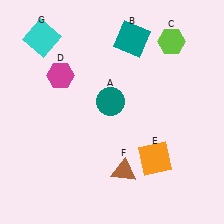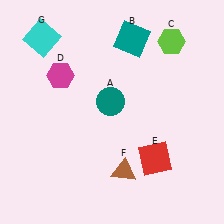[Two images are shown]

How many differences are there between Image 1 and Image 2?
There is 1 difference between the two images.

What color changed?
The square (E) changed from orange in Image 1 to red in Image 2.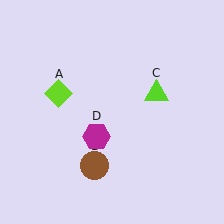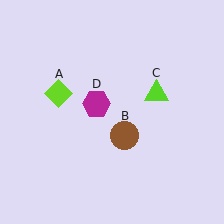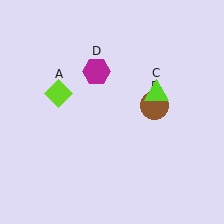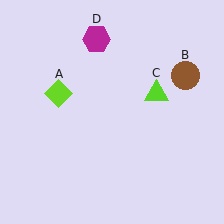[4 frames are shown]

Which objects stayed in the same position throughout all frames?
Lime diamond (object A) and lime triangle (object C) remained stationary.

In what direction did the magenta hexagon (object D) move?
The magenta hexagon (object D) moved up.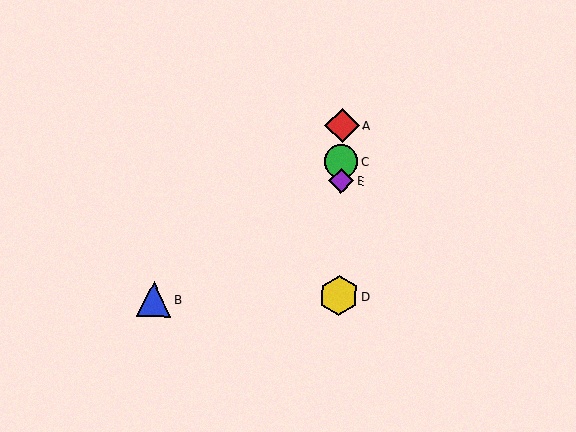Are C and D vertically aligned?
Yes, both are at x≈341.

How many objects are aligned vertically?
4 objects (A, C, D, E) are aligned vertically.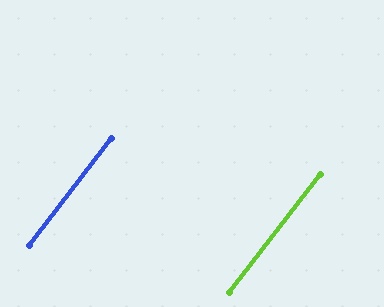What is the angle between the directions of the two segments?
Approximately 1 degree.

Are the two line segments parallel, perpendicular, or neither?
Parallel — their directions differ by only 0.6°.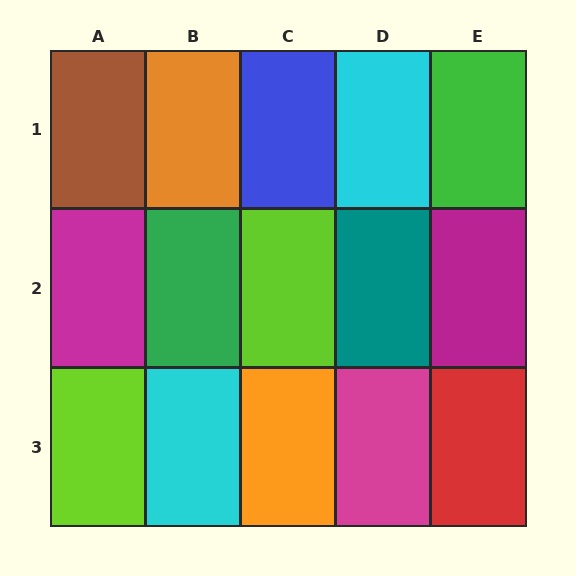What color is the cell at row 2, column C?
Lime.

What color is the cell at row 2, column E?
Magenta.